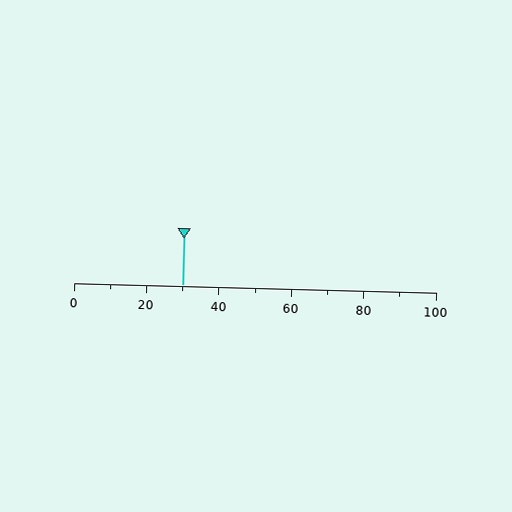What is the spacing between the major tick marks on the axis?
The major ticks are spaced 20 apart.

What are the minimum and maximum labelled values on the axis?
The axis runs from 0 to 100.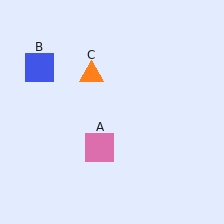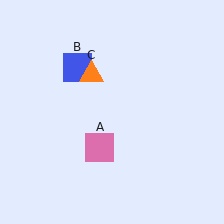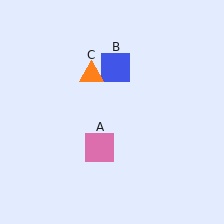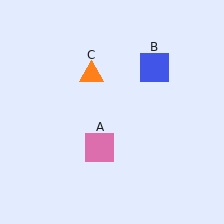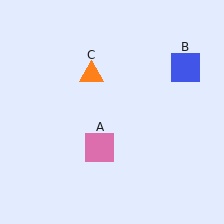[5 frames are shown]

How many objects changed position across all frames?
1 object changed position: blue square (object B).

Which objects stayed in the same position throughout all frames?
Pink square (object A) and orange triangle (object C) remained stationary.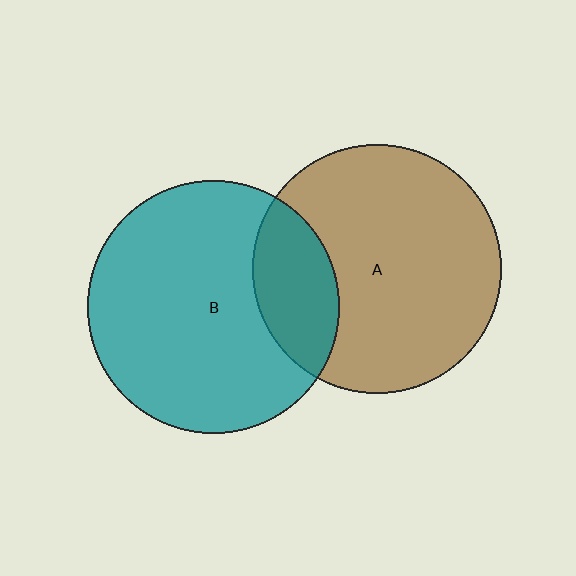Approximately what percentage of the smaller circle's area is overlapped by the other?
Approximately 20%.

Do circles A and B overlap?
Yes.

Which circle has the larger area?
Circle B (teal).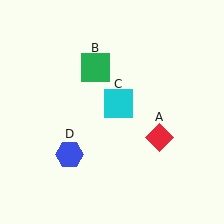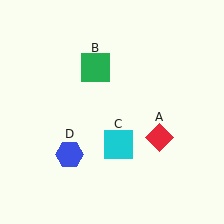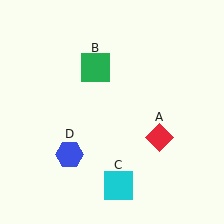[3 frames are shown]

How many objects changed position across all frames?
1 object changed position: cyan square (object C).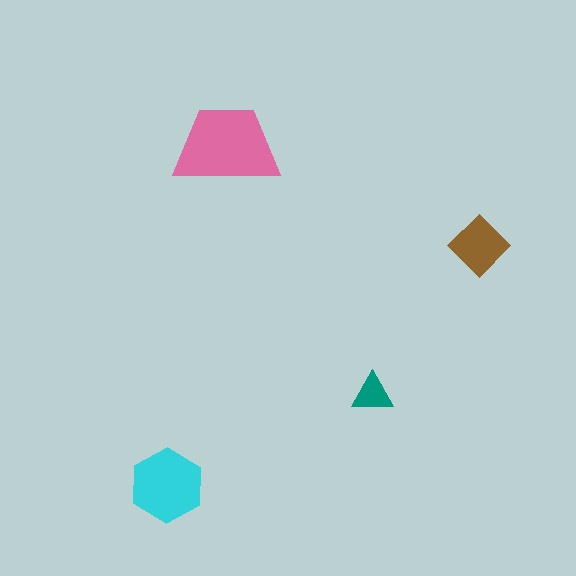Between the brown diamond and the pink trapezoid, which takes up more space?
The pink trapezoid.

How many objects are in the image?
There are 4 objects in the image.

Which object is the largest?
The pink trapezoid.